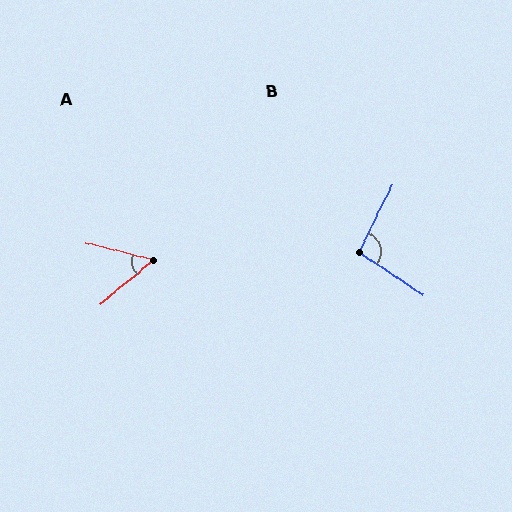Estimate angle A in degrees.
Approximately 54 degrees.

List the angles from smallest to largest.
A (54°), B (97°).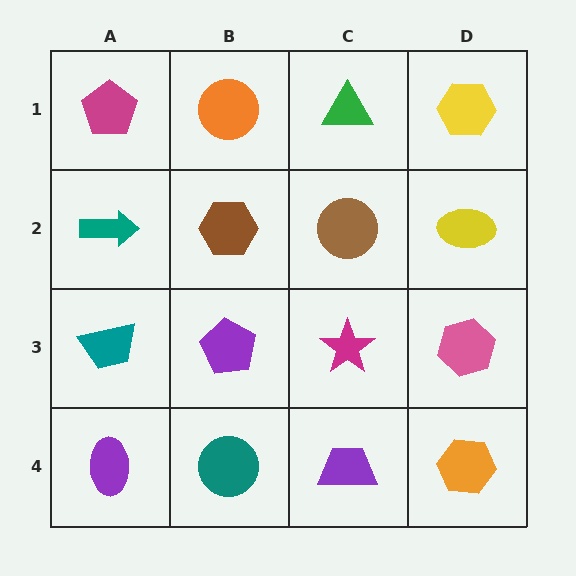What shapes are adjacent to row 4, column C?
A magenta star (row 3, column C), a teal circle (row 4, column B), an orange hexagon (row 4, column D).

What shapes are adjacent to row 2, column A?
A magenta pentagon (row 1, column A), a teal trapezoid (row 3, column A), a brown hexagon (row 2, column B).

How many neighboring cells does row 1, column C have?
3.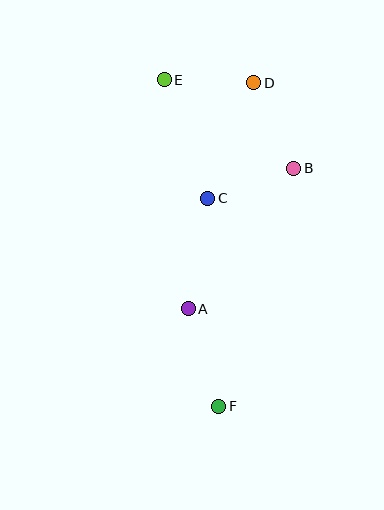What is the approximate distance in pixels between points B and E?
The distance between B and E is approximately 157 pixels.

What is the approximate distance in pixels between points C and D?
The distance between C and D is approximately 124 pixels.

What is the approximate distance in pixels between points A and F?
The distance between A and F is approximately 102 pixels.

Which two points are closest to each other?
Points D and E are closest to each other.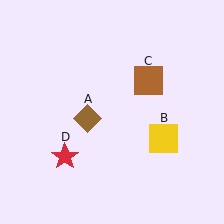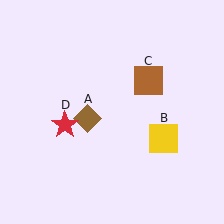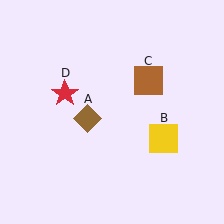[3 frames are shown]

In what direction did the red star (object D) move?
The red star (object D) moved up.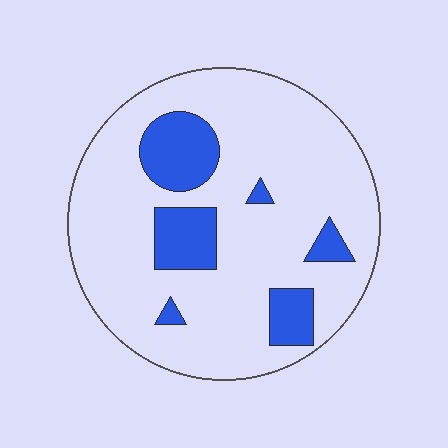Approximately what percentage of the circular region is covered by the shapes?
Approximately 20%.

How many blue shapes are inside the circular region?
6.